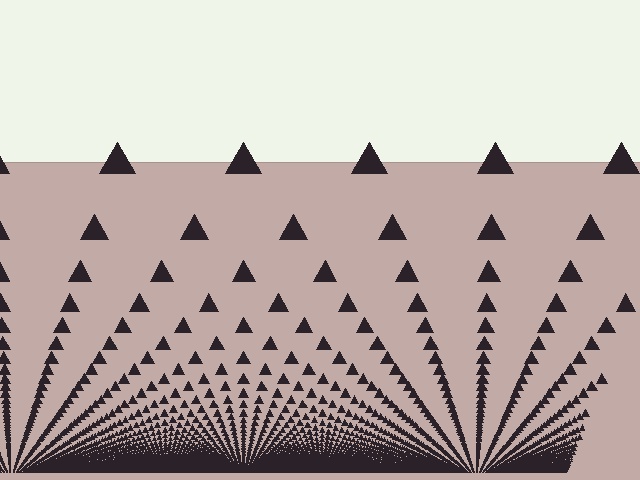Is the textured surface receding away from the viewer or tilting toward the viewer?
The surface appears to tilt toward the viewer. Texture elements get larger and sparser toward the top.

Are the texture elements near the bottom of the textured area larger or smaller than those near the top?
Smaller. The gradient is inverted — elements near the bottom are smaller and denser.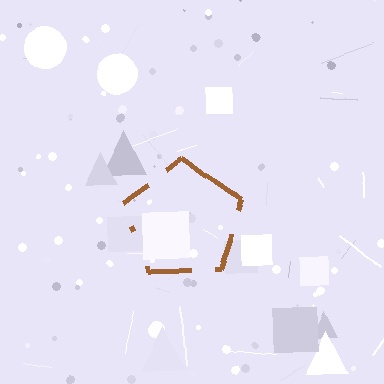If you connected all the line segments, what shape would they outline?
They would outline a pentagon.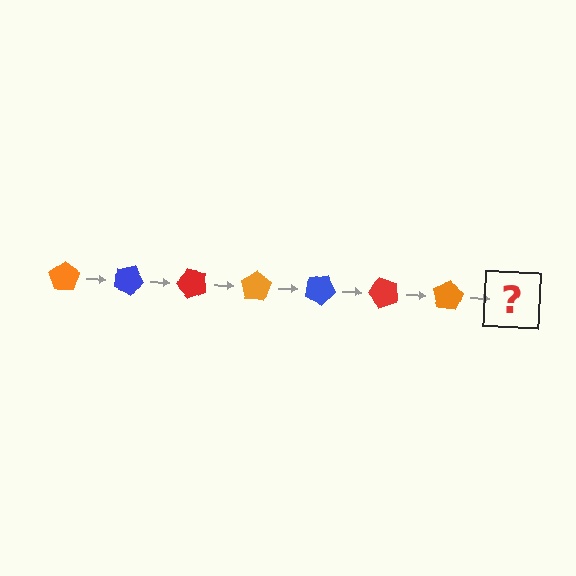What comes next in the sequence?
The next element should be a blue pentagon, rotated 175 degrees from the start.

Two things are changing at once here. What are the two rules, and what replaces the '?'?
The two rules are that it rotates 25 degrees each step and the color cycles through orange, blue, and red. The '?' should be a blue pentagon, rotated 175 degrees from the start.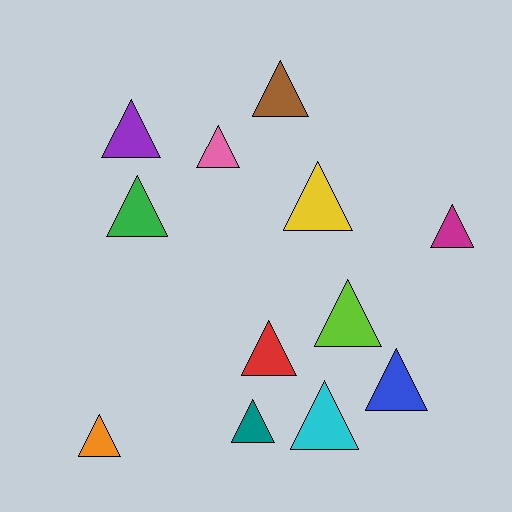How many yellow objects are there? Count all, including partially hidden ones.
There is 1 yellow object.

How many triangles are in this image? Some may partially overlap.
There are 12 triangles.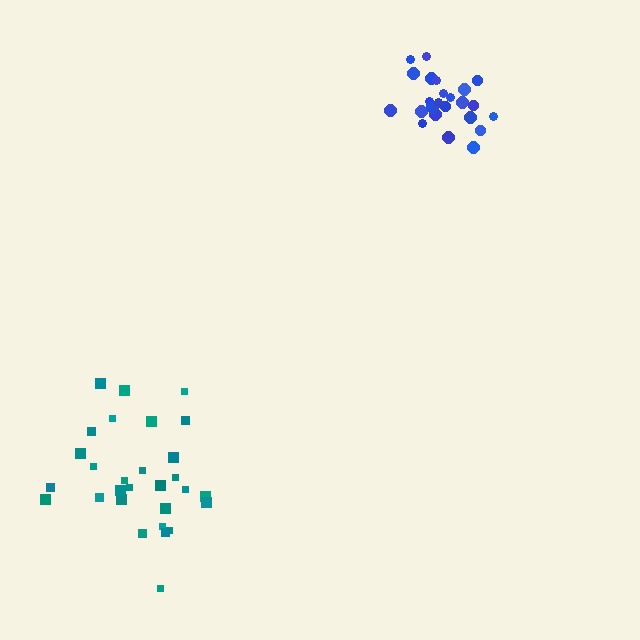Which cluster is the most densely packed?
Blue.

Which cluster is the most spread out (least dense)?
Teal.